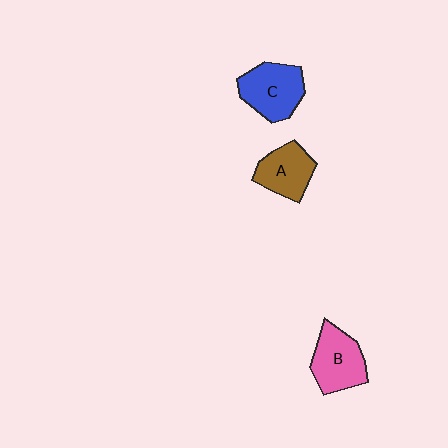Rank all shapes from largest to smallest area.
From largest to smallest: C (blue), B (pink), A (brown).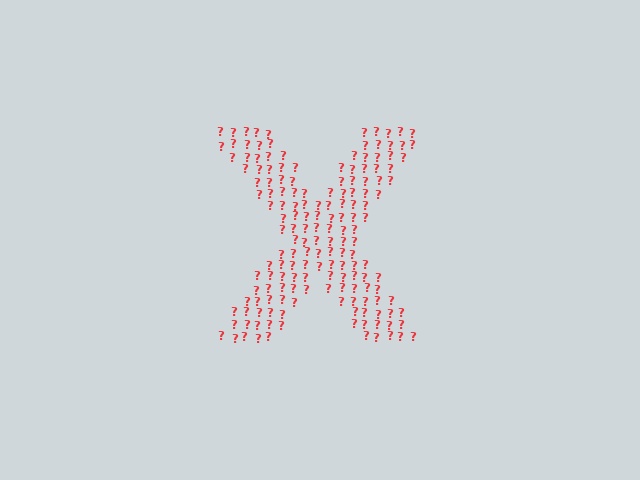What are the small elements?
The small elements are question marks.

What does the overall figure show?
The overall figure shows the letter X.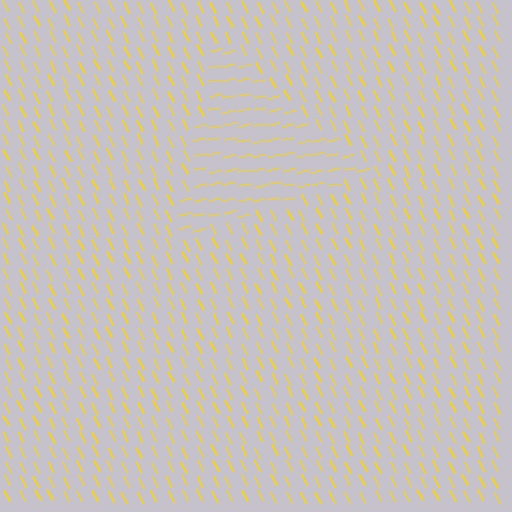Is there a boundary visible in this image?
Yes, there is a texture boundary formed by a change in line orientation.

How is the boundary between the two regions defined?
The boundary is defined purely by a change in line orientation (approximately 75 degrees difference). All lines are the same color and thickness.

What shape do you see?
I see a triangle.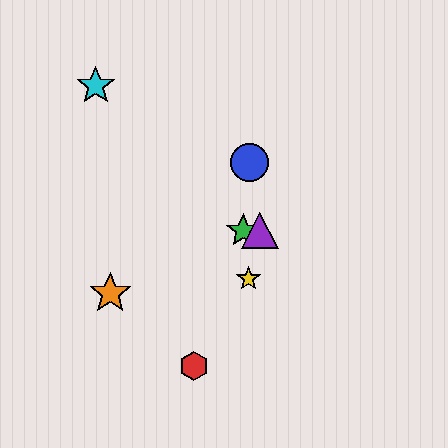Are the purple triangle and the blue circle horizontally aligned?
No, the purple triangle is at y≈231 and the blue circle is at y≈163.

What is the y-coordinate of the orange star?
The orange star is at y≈293.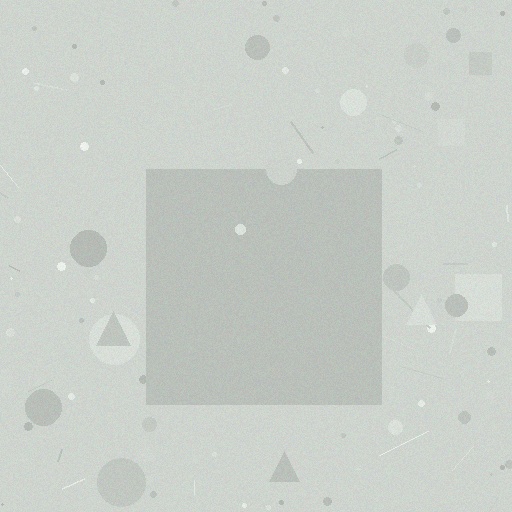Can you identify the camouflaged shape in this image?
The camouflaged shape is a square.